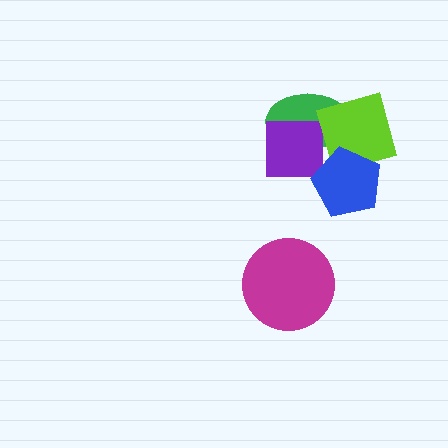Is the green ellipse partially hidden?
Yes, it is partially covered by another shape.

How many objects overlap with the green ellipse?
2 objects overlap with the green ellipse.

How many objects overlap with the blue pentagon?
1 object overlaps with the blue pentagon.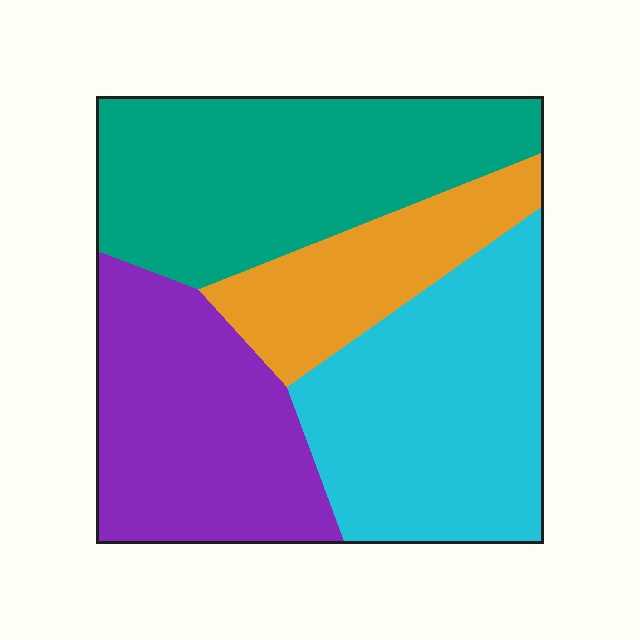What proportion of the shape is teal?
Teal takes up between a quarter and a half of the shape.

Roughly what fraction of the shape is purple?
Purple takes up between a quarter and a half of the shape.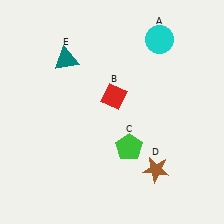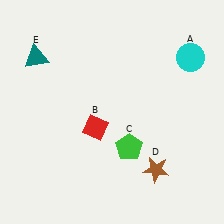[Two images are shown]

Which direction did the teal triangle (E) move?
The teal triangle (E) moved left.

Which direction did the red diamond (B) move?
The red diamond (B) moved down.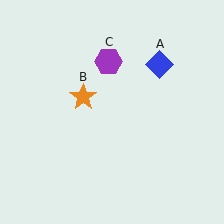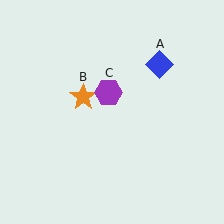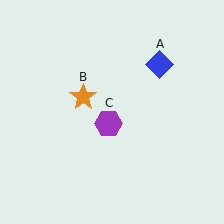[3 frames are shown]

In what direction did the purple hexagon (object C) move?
The purple hexagon (object C) moved down.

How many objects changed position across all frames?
1 object changed position: purple hexagon (object C).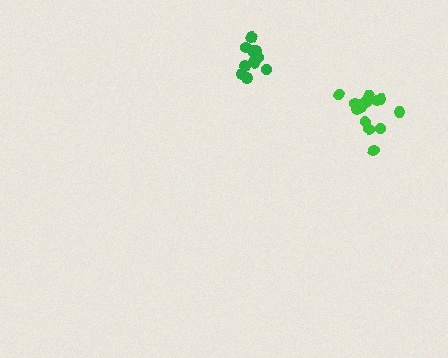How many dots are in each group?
Group 1: 14 dots, Group 2: 10 dots (24 total).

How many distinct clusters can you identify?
There are 2 distinct clusters.